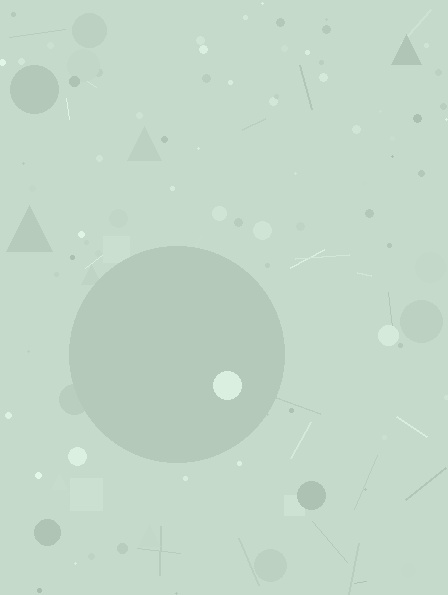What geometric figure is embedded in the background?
A circle is embedded in the background.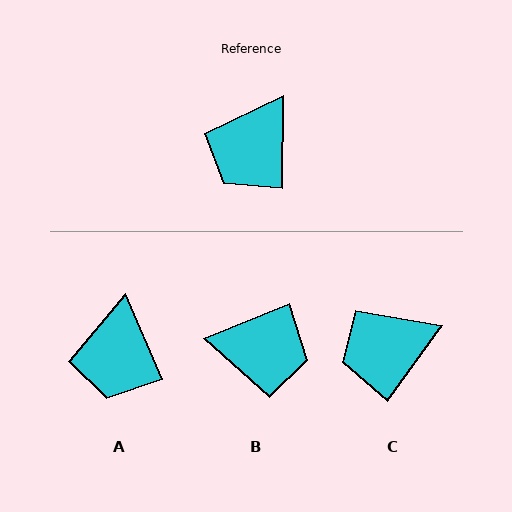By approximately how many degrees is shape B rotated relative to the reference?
Approximately 113 degrees counter-clockwise.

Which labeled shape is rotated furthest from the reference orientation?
B, about 113 degrees away.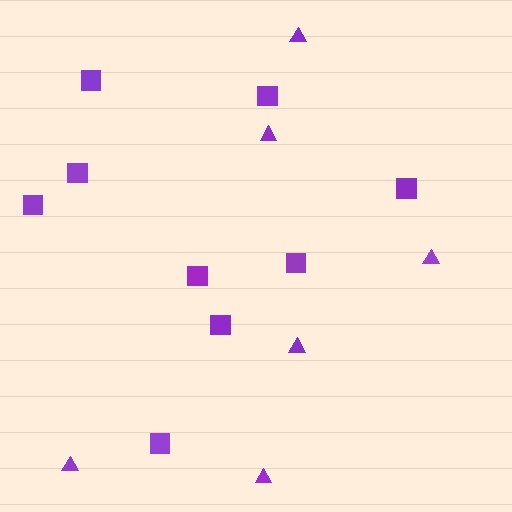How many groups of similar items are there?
There are 2 groups: one group of triangles (6) and one group of squares (9).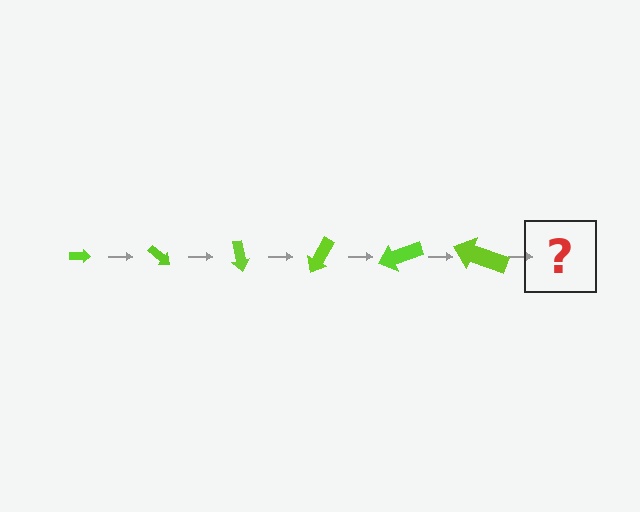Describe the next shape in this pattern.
It should be an arrow, larger than the previous one and rotated 240 degrees from the start.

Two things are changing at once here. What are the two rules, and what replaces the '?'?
The two rules are that the arrow grows larger each step and it rotates 40 degrees each step. The '?' should be an arrow, larger than the previous one and rotated 240 degrees from the start.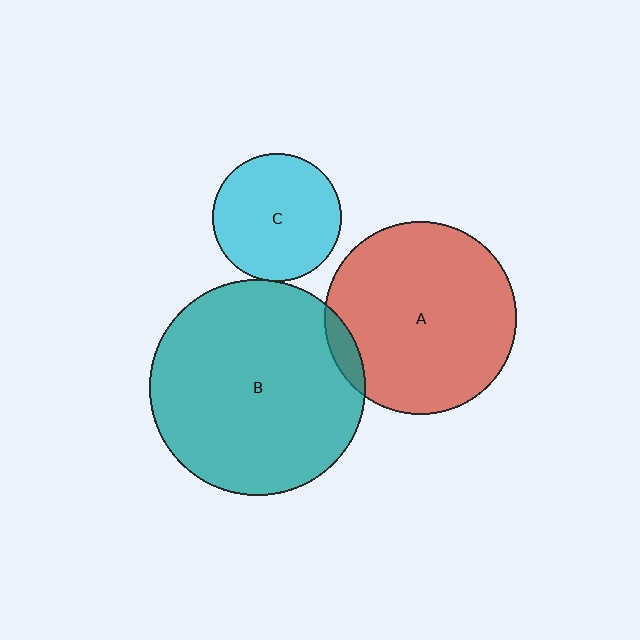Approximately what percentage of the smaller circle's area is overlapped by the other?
Approximately 5%.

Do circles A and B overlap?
Yes.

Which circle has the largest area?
Circle B (teal).